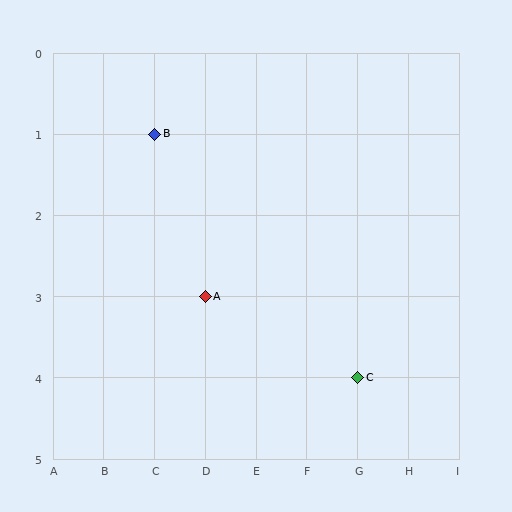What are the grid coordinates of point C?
Point C is at grid coordinates (G, 4).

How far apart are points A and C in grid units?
Points A and C are 3 columns and 1 row apart (about 3.2 grid units diagonally).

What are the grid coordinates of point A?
Point A is at grid coordinates (D, 3).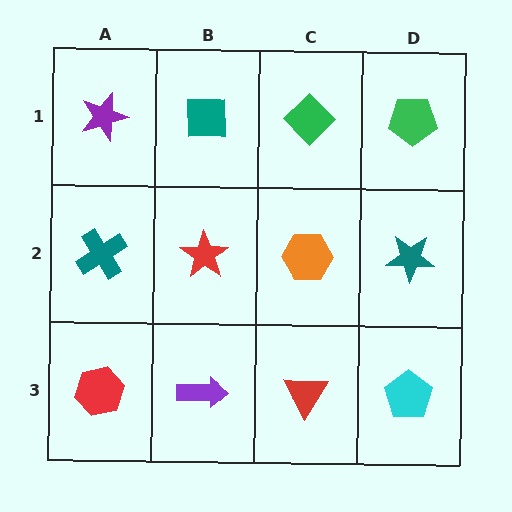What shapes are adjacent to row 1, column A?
A teal cross (row 2, column A), a teal square (row 1, column B).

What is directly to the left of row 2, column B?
A teal cross.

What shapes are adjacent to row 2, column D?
A green pentagon (row 1, column D), a cyan pentagon (row 3, column D), an orange hexagon (row 2, column C).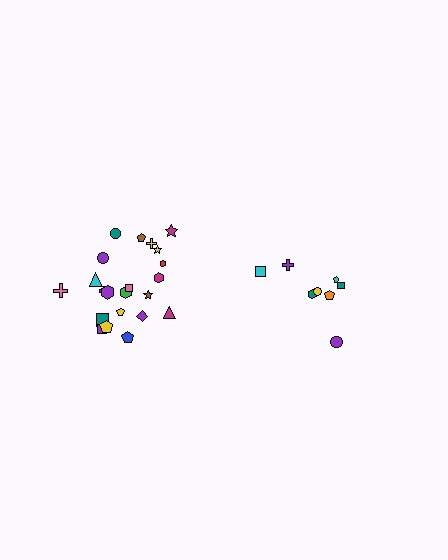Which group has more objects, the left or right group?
The left group.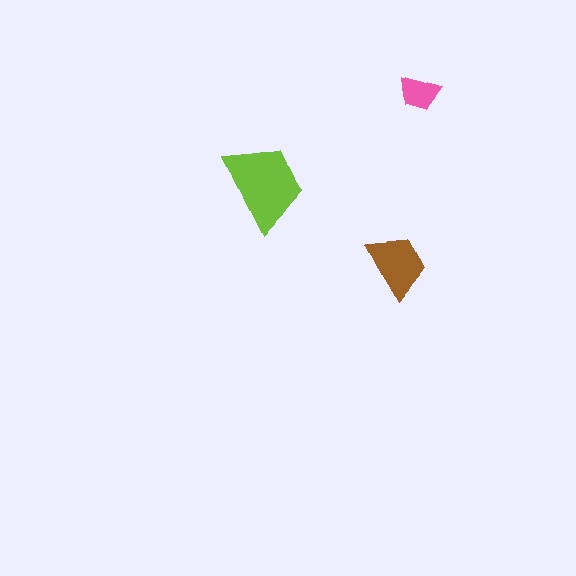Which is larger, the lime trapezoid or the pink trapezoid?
The lime one.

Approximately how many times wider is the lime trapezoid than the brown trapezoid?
About 1.5 times wider.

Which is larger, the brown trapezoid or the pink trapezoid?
The brown one.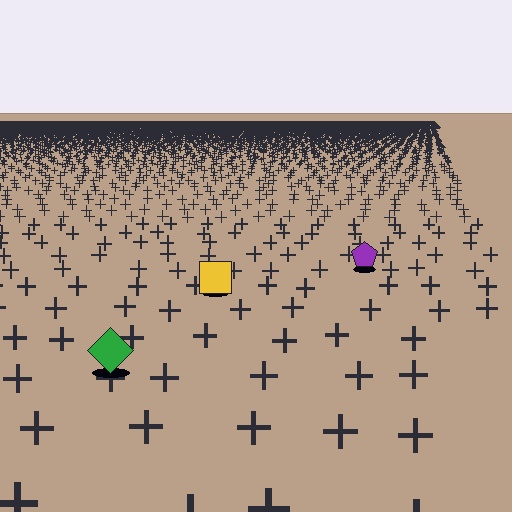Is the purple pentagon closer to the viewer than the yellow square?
No. The yellow square is closer — you can tell from the texture gradient: the ground texture is coarser near it.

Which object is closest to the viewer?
The green diamond is closest. The texture marks near it are larger and more spread out.